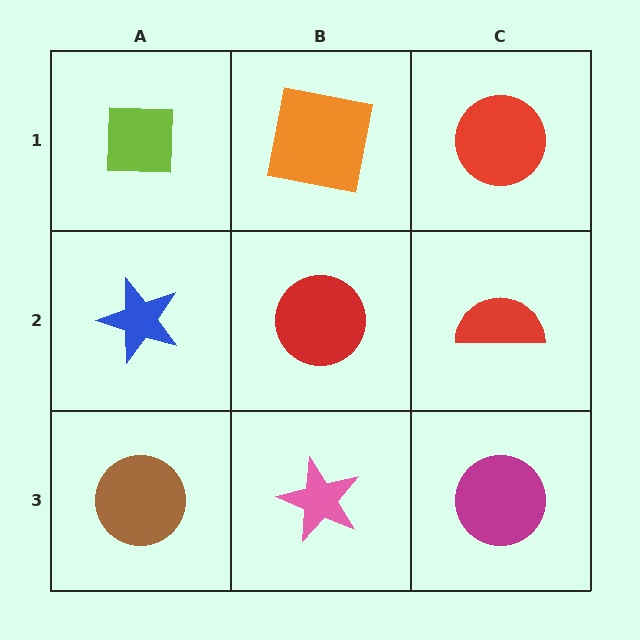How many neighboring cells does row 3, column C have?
2.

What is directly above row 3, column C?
A red semicircle.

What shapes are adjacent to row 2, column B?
An orange square (row 1, column B), a pink star (row 3, column B), a blue star (row 2, column A), a red semicircle (row 2, column C).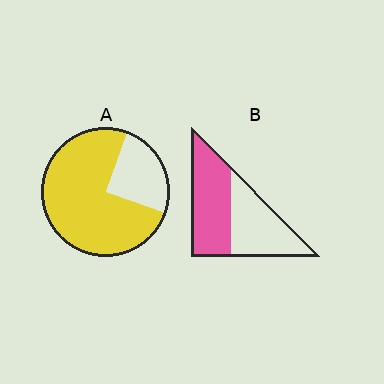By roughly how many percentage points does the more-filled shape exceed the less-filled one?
By roughly 25 percentage points (A over B).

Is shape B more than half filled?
Roughly half.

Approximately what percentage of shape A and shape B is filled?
A is approximately 75% and B is approximately 50%.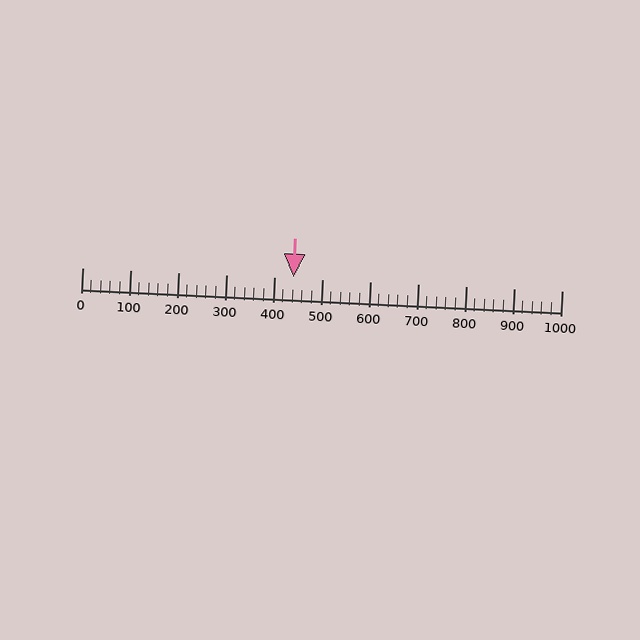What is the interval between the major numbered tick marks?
The major tick marks are spaced 100 units apart.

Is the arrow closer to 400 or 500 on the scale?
The arrow is closer to 400.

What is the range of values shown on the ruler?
The ruler shows values from 0 to 1000.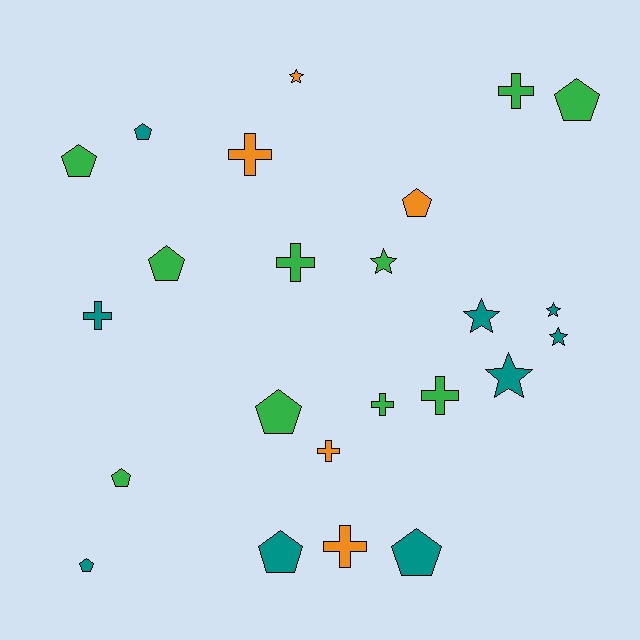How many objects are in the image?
There are 24 objects.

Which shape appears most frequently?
Pentagon, with 10 objects.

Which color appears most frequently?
Green, with 10 objects.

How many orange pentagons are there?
There is 1 orange pentagon.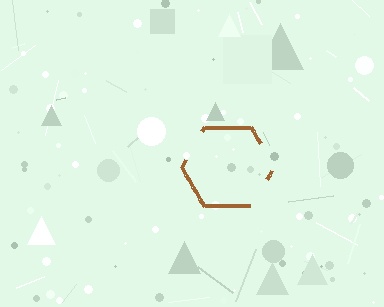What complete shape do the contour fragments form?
The contour fragments form a hexagon.